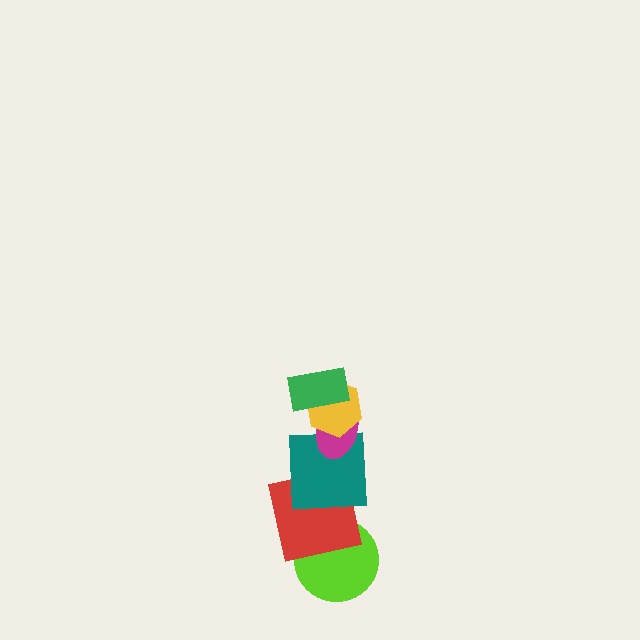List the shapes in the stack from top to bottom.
From top to bottom: the green rectangle, the yellow hexagon, the magenta ellipse, the teal square, the red square, the lime circle.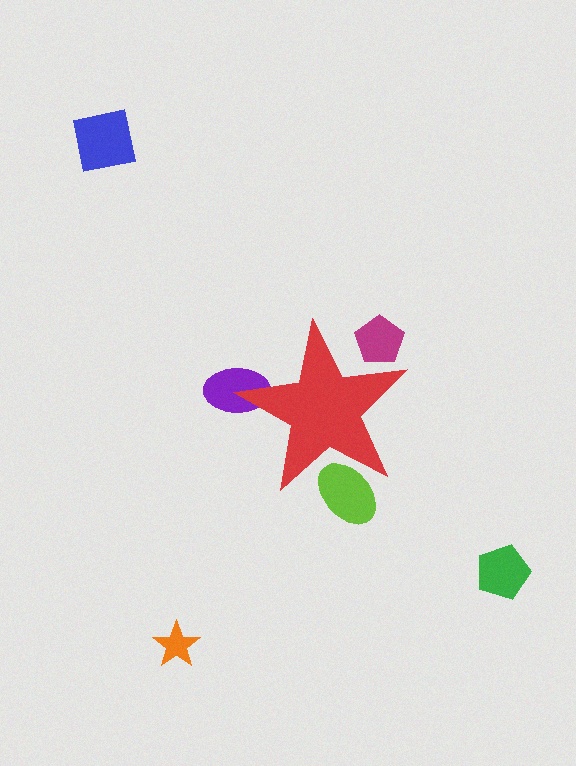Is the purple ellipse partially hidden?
Yes, the purple ellipse is partially hidden behind the red star.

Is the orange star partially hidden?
No, the orange star is fully visible.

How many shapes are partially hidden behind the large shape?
3 shapes are partially hidden.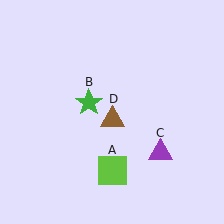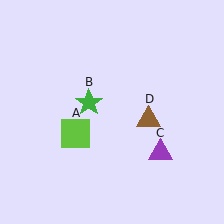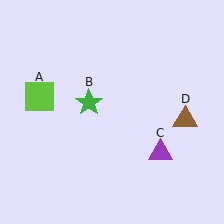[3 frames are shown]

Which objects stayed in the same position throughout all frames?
Green star (object B) and purple triangle (object C) remained stationary.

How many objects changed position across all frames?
2 objects changed position: lime square (object A), brown triangle (object D).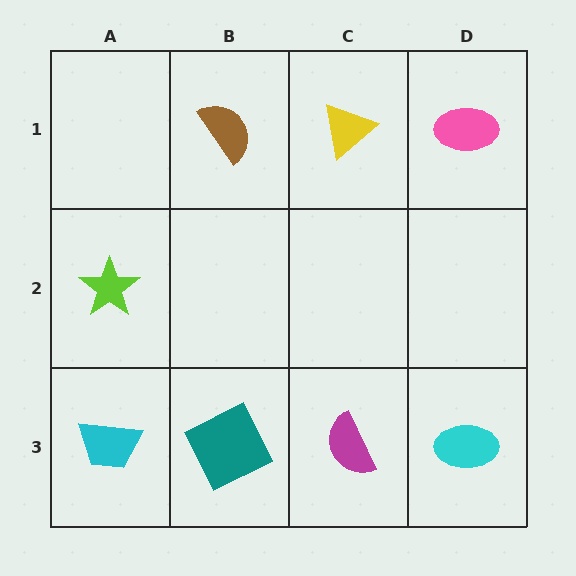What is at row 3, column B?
A teal square.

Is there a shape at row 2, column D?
No, that cell is empty.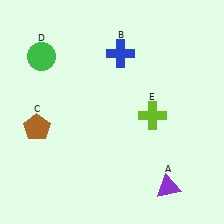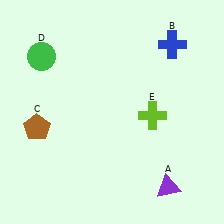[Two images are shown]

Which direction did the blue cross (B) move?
The blue cross (B) moved right.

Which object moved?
The blue cross (B) moved right.